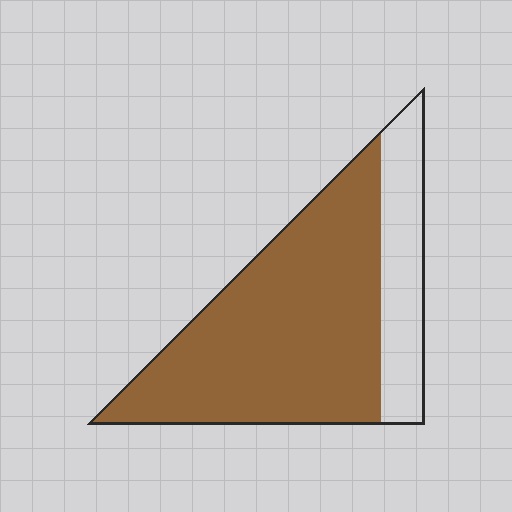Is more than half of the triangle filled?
Yes.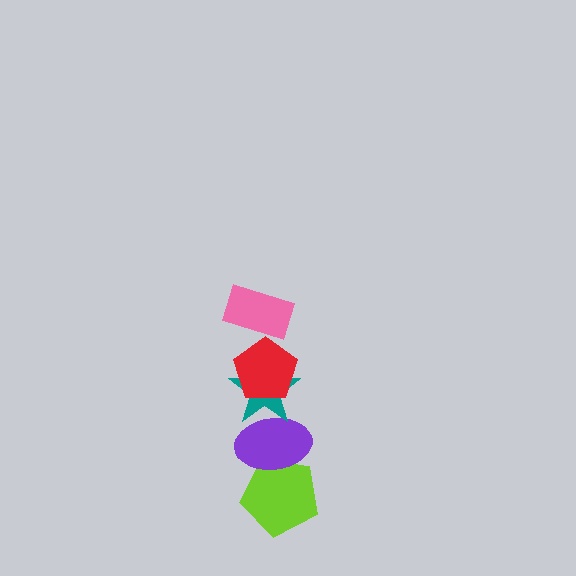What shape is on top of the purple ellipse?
The teal star is on top of the purple ellipse.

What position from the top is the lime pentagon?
The lime pentagon is 5th from the top.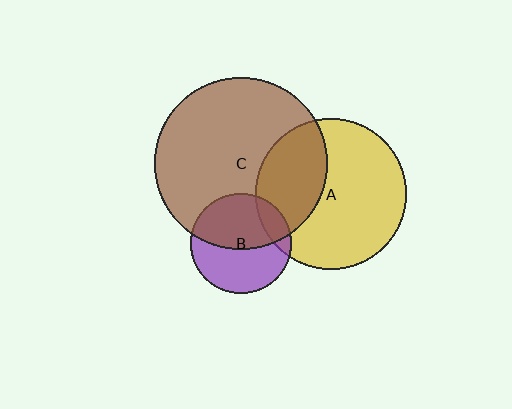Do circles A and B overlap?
Yes.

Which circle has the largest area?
Circle C (brown).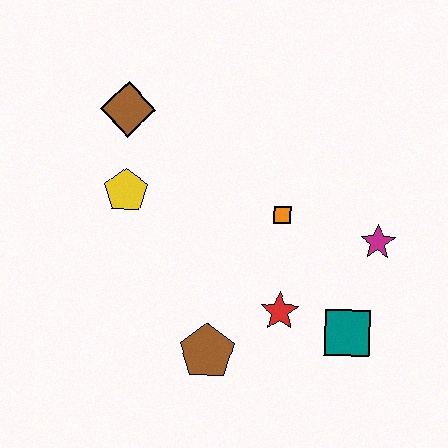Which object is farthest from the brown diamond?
The teal square is farthest from the brown diamond.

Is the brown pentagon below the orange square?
Yes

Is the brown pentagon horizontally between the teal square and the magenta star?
No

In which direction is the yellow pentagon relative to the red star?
The yellow pentagon is to the left of the red star.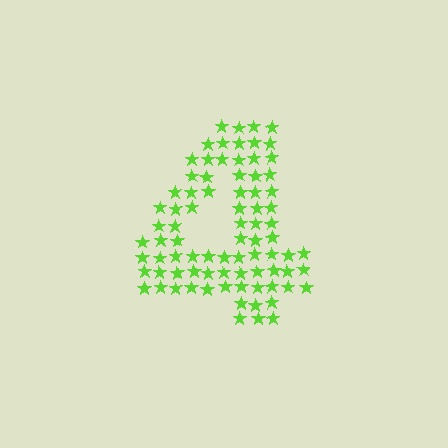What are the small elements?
The small elements are stars.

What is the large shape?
The large shape is the digit 4.